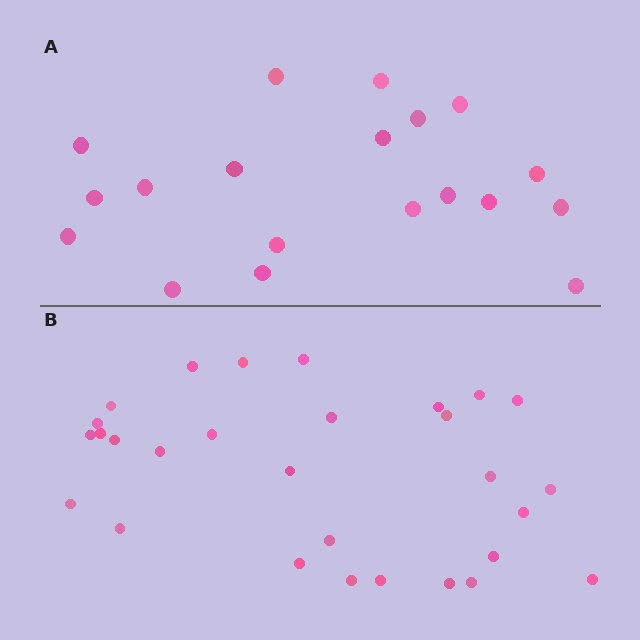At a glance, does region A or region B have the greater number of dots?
Region B (the bottom region) has more dots.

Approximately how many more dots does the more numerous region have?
Region B has roughly 10 or so more dots than region A.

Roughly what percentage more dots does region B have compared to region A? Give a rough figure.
About 55% more.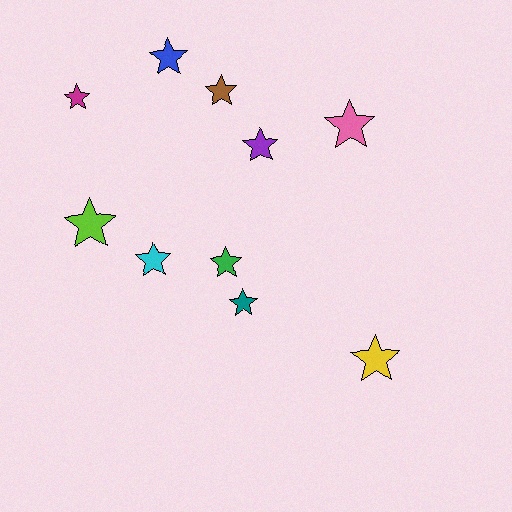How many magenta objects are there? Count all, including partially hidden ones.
There is 1 magenta object.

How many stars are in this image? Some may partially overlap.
There are 10 stars.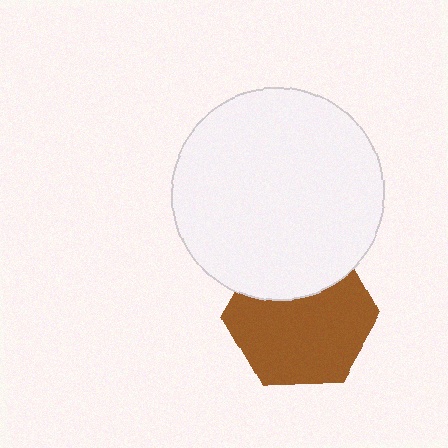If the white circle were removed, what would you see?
You would see the complete brown hexagon.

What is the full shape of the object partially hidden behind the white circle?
The partially hidden object is a brown hexagon.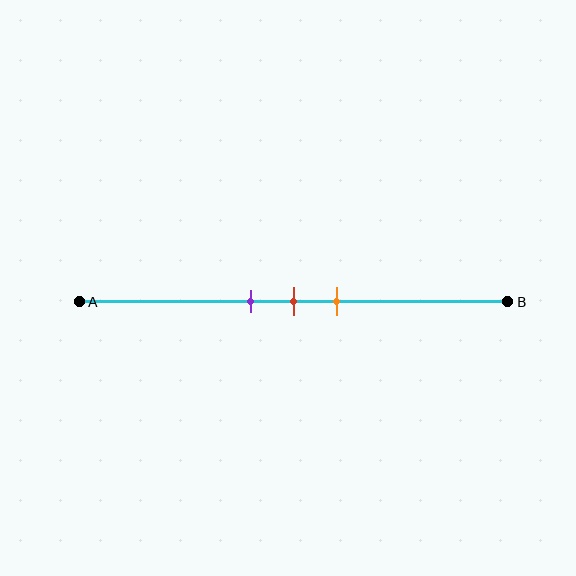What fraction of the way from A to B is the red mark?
The red mark is approximately 50% (0.5) of the way from A to B.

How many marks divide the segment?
There are 3 marks dividing the segment.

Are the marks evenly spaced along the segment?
Yes, the marks are approximately evenly spaced.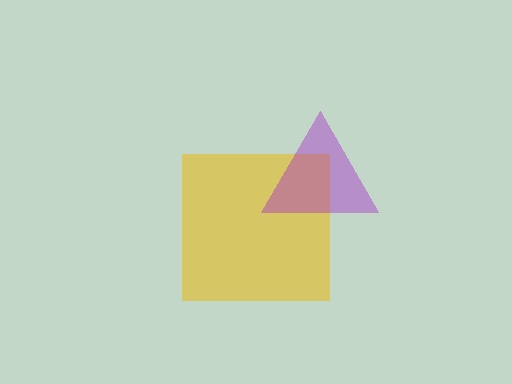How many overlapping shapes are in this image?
There are 2 overlapping shapes in the image.